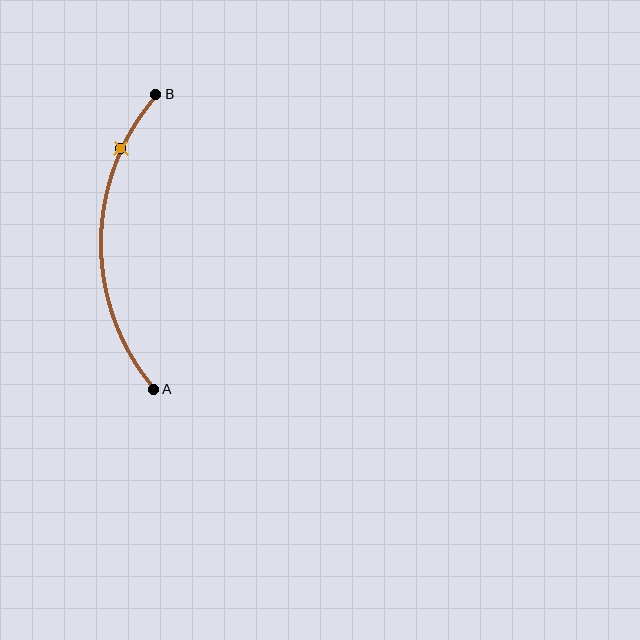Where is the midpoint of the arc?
The arc midpoint is the point on the curve farthest from the straight line joining A and B. It sits to the left of that line.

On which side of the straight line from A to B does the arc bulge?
The arc bulges to the left of the straight line connecting A and B.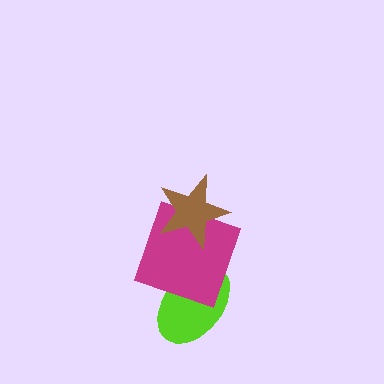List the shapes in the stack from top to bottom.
From top to bottom: the brown star, the magenta square, the lime ellipse.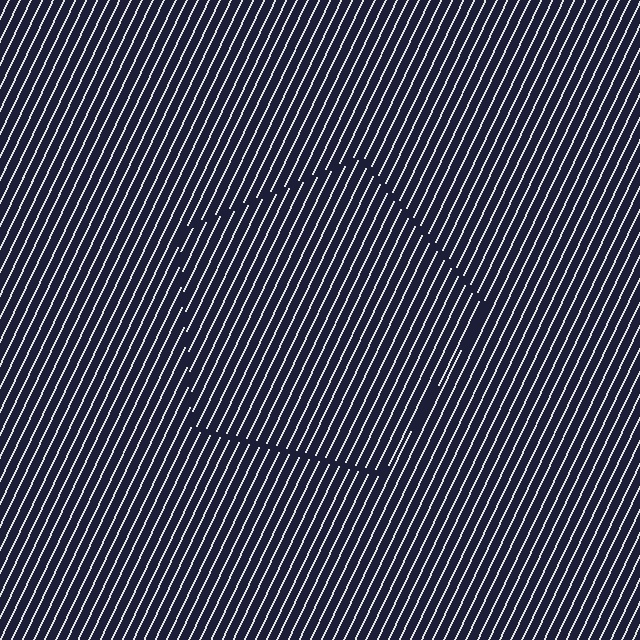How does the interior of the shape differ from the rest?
The interior of the shape contains the same grating, shifted by half a period — the contour is defined by the phase discontinuity where line-ends from the inner and outer gratings abut.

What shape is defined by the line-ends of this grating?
An illusory pentagon. The interior of the shape contains the same grating, shifted by half a period — the contour is defined by the phase discontinuity where line-ends from the inner and outer gratings abut.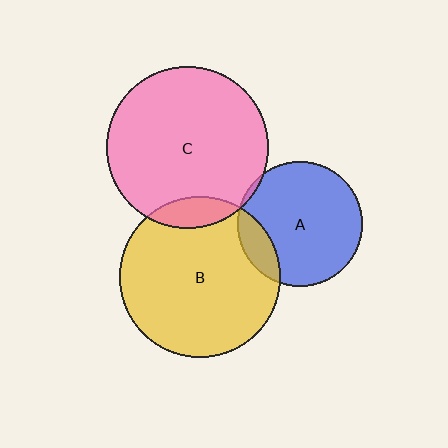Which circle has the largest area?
Circle C (pink).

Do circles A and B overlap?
Yes.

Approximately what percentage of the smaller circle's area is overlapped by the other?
Approximately 15%.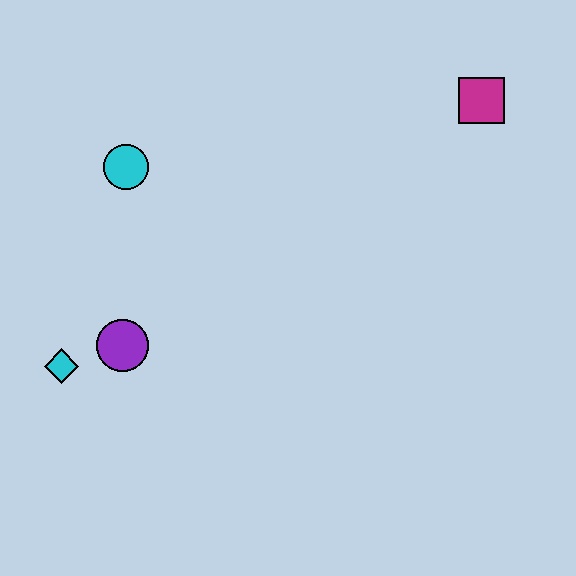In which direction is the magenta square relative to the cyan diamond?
The magenta square is to the right of the cyan diamond.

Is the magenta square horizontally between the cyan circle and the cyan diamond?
No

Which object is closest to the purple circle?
The cyan diamond is closest to the purple circle.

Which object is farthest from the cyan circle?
The magenta square is farthest from the cyan circle.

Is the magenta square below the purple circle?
No